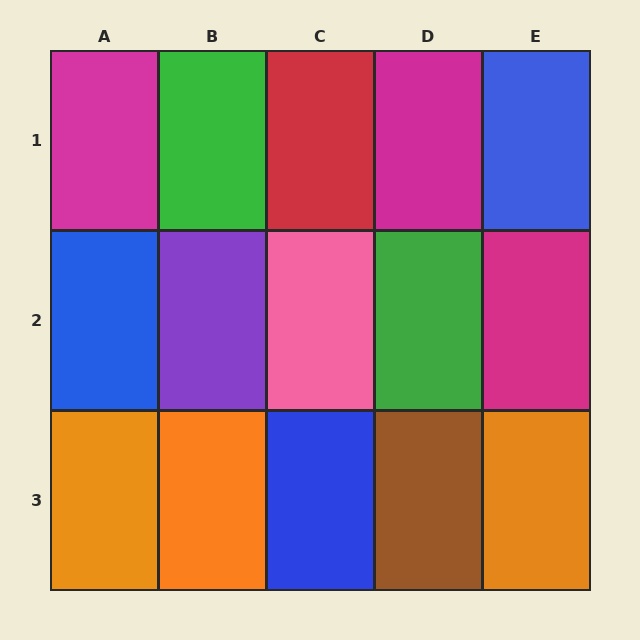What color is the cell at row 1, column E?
Blue.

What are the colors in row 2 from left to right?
Blue, purple, pink, green, magenta.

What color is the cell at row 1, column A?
Magenta.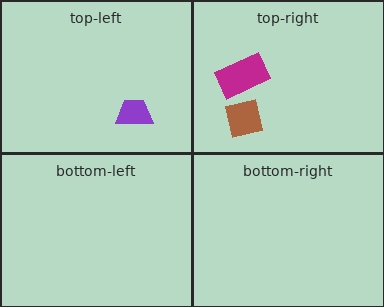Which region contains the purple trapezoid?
The top-left region.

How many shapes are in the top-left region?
1.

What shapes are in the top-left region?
The purple trapezoid.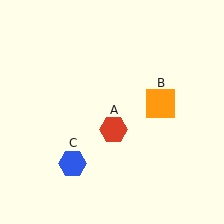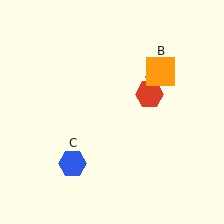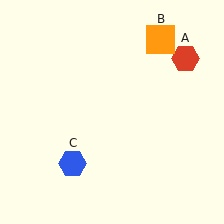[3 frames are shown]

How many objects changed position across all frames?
2 objects changed position: red hexagon (object A), orange square (object B).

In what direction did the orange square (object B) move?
The orange square (object B) moved up.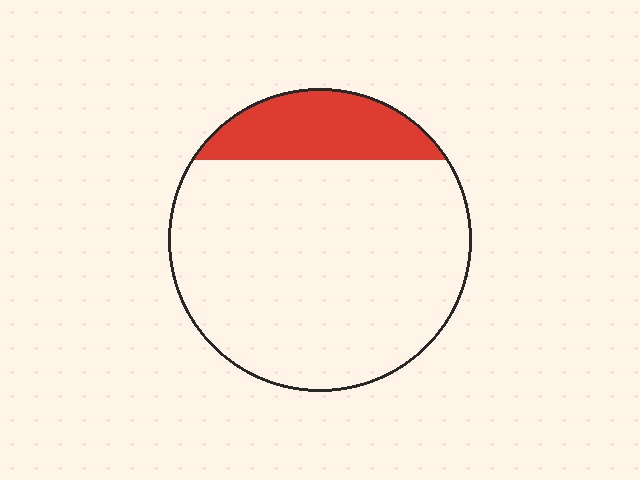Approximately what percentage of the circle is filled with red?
Approximately 20%.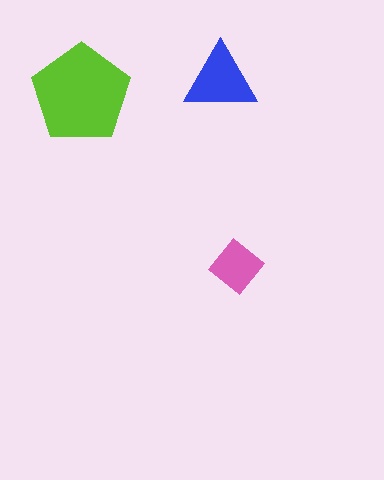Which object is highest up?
The blue triangle is topmost.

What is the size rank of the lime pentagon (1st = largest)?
1st.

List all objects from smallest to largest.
The pink diamond, the blue triangle, the lime pentagon.